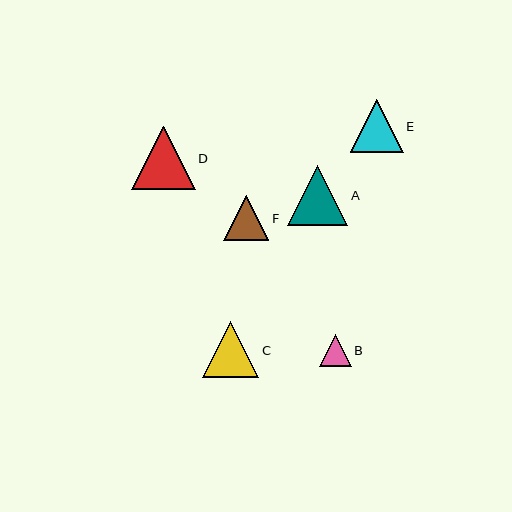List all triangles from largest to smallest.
From largest to smallest: D, A, C, E, F, B.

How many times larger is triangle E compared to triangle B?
Triangle E is approximately 1.6 times the size of triangle B.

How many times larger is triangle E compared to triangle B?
Triangle E is approximately 1.6 times the size of triangle B.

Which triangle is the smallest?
Triangle B is the smallest with a size of approximately 32 pixels.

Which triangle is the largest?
Triangle D is the largest with a size of approximately 63 pixels.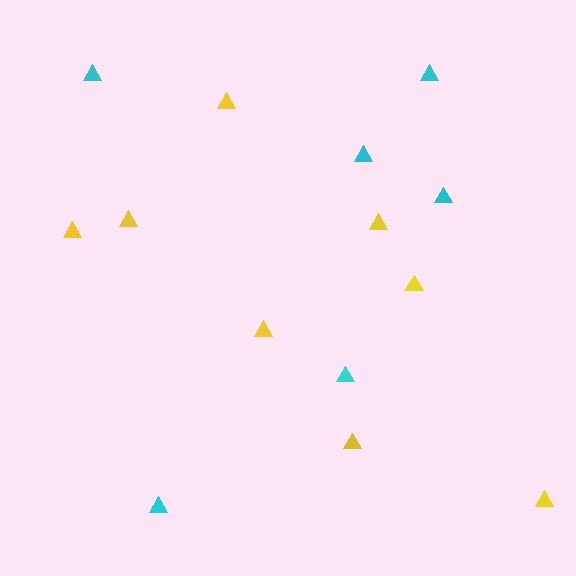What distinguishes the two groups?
There are 2 groups: one group of yellow triangles (8) and one group of cyan triangles (6).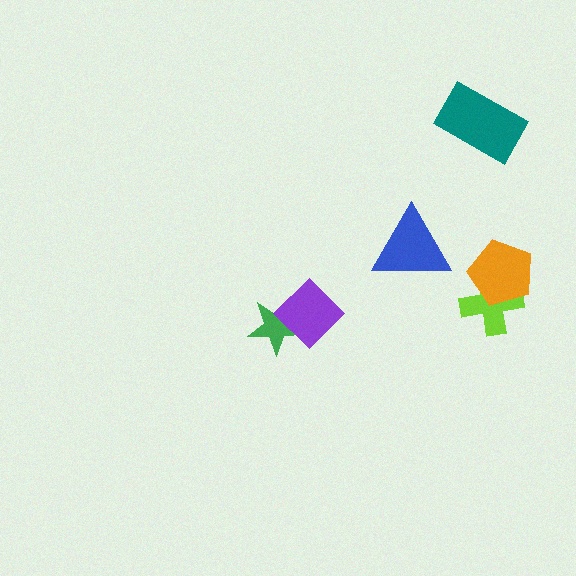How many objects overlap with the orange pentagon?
1 object overlaps with the orange pentagon.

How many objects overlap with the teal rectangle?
0 objects overlap with the teal rectangle.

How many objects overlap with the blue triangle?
0 objects overlap with the blue triangle.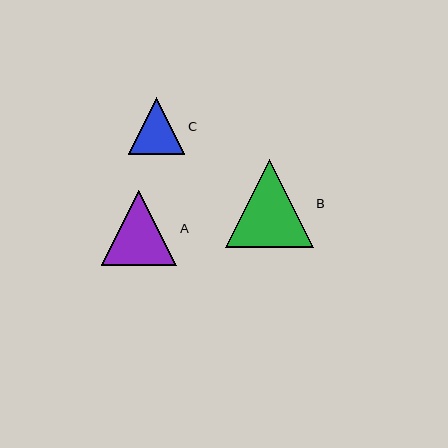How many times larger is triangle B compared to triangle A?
Triangle B is approximately 1.2 times the size of triangle A.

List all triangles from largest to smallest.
From largest to smallest: B, A, C.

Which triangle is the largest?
Triangle B is the largest with a size of approximately 88 pixels.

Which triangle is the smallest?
Triangle C is the smallest with a size of approximately 57 pixels.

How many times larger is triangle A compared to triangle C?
Triangle A is approximately 1.3 times the size of triangle C.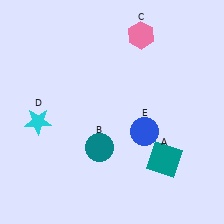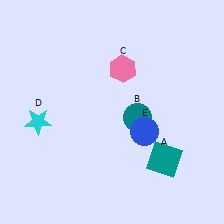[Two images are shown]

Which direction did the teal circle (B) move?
The teal circle (B) moved right.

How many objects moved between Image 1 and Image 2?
2 objects moved between the two images.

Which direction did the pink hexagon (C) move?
The pink hexagon (C) moved down.